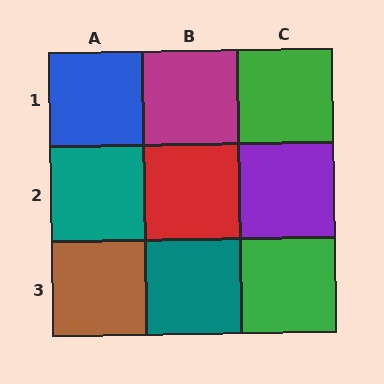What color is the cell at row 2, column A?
Teal.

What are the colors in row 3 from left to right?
Brown, teal, green.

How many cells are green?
2 cells are green.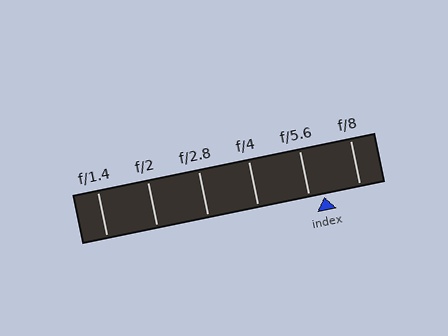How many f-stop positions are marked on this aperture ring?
There are 6 f-stop positions marked.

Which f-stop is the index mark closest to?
The index mark is closest to f/5.6.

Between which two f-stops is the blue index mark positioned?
The index mark is between f/5.6 and f/8.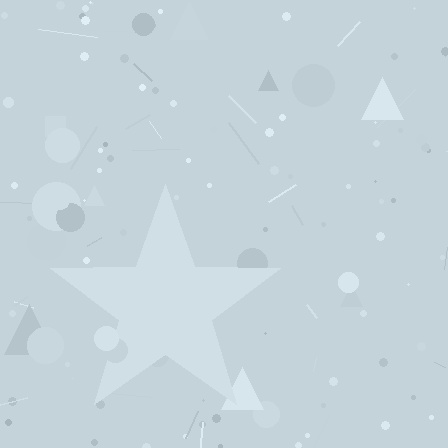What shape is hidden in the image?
A star is hidden in the image.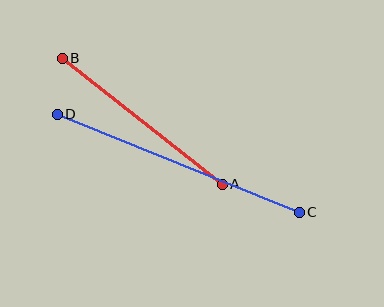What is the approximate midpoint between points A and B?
The midpoint is at approximately (142, 121) pixels.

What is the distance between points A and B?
The distance is approximately 204 pixels.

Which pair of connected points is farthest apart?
Points C and D are farthest apart.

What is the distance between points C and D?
The distance is approximately 261 pixels.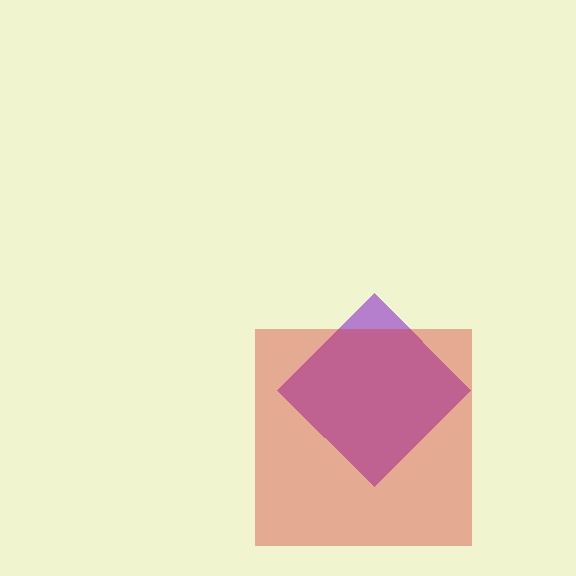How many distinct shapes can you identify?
There are 2 distinct shapes: a purple diamond, a red square.